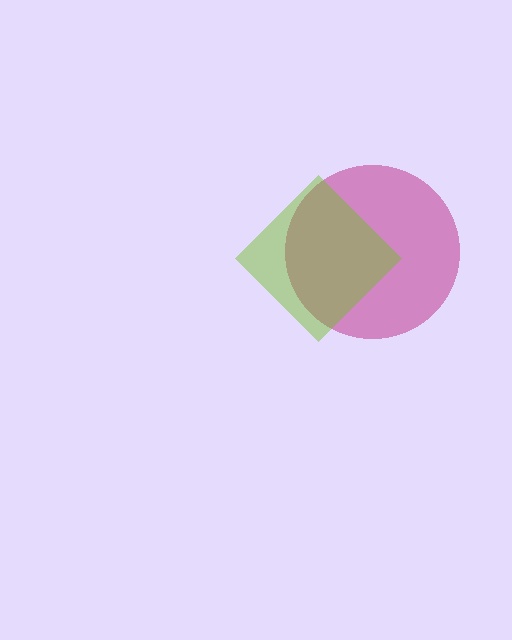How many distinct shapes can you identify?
There are 2 distinct shapes: a magenta circle, a lime diamond.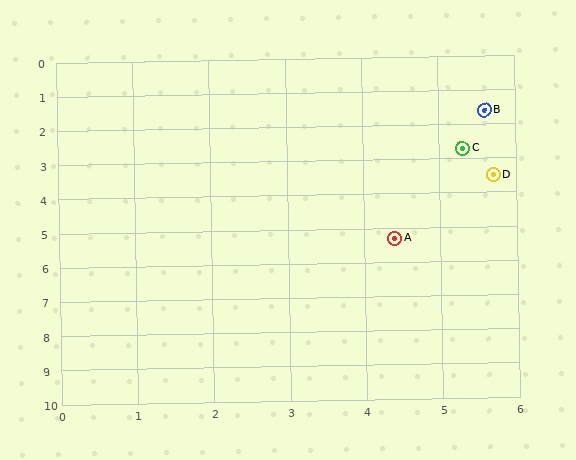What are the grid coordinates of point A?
Point A is at approximately (4.4, 5.3).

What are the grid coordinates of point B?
Point B is at approximately (5.6, 1.6).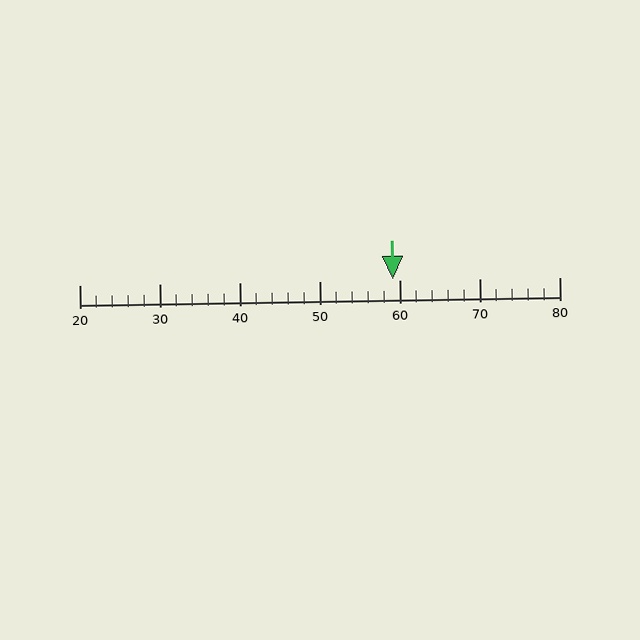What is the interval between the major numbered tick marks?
The major tick marks are spaced 10 units apart.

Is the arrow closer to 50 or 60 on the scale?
The arrow is closer to 60.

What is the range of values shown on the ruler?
The ruler shows values from 20 to 80.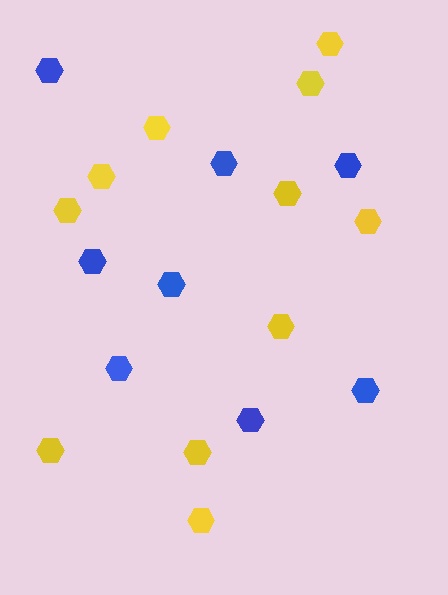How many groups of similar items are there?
There are 2 groups: one group of blue hexagons (8) and one group of yellow hexagons (11).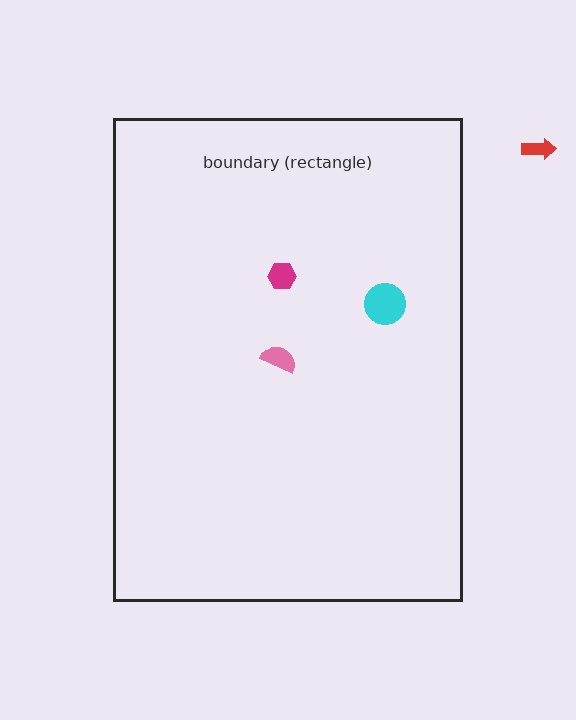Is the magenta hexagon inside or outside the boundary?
Inside.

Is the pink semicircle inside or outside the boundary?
Inside.